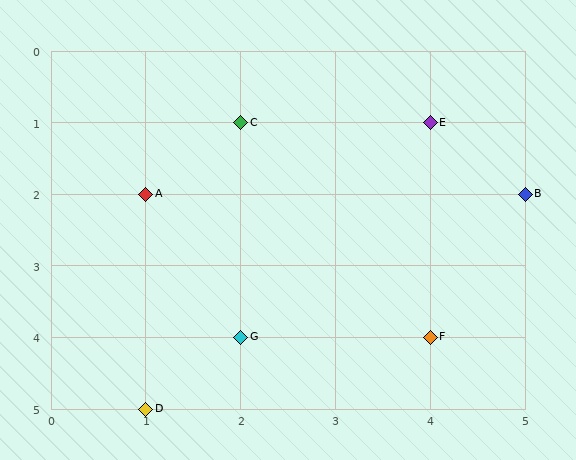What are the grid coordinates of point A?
Point A is at grid coordinates (1, 2).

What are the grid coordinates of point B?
Point B is at grid coordinates (5, 2).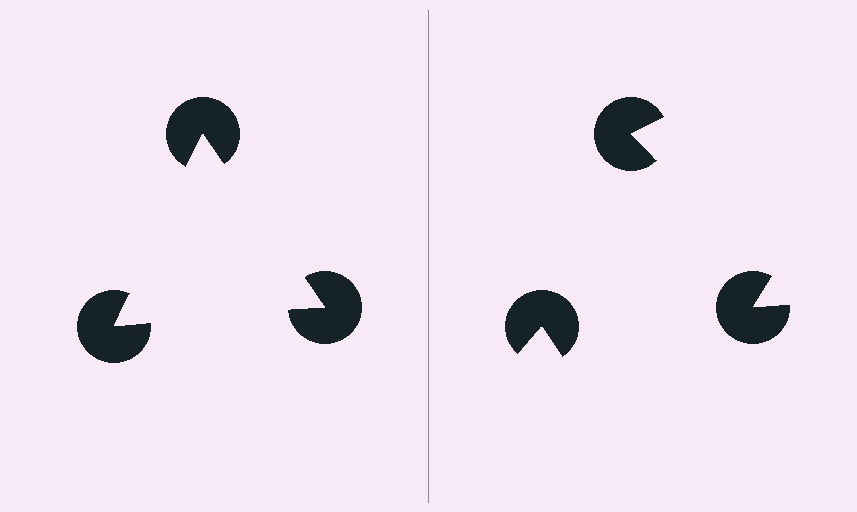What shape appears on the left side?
An illusory triangle.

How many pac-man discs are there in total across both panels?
6 — 3 on each side.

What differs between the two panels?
The pac-man discs are positioned identically on both sides; only the wedge orientations differ. On the left they align to a triangle; on the right they are misaligned.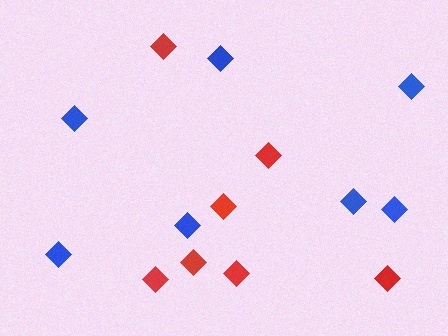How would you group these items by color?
There are 2 groups: one group of red diamonds (7) and one group of blue diamonds (7).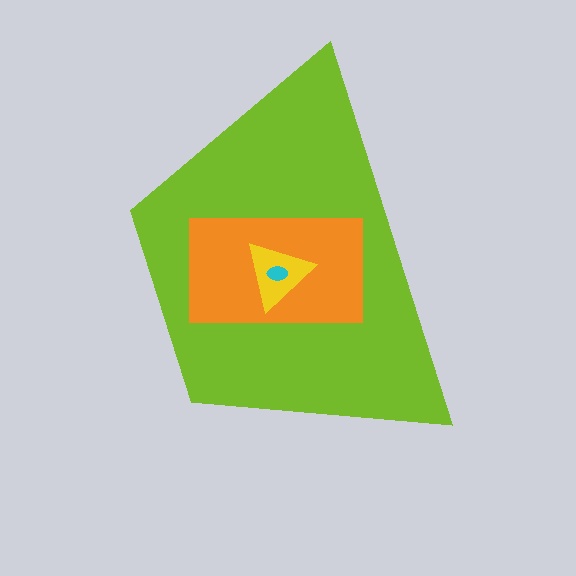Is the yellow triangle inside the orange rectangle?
Yes.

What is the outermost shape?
The lime trapezoid.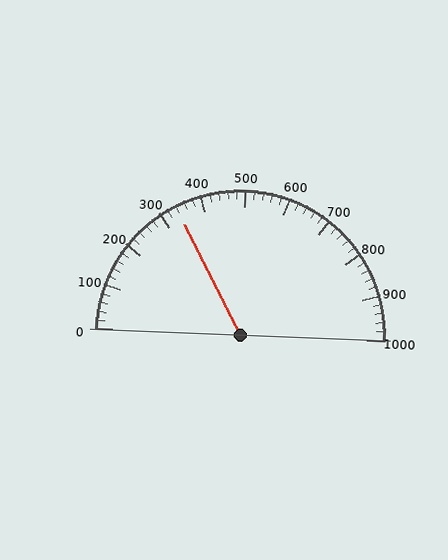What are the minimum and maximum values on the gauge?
The gauge ranges from 0 to 1000.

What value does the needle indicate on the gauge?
The needle indicates approximately 340.